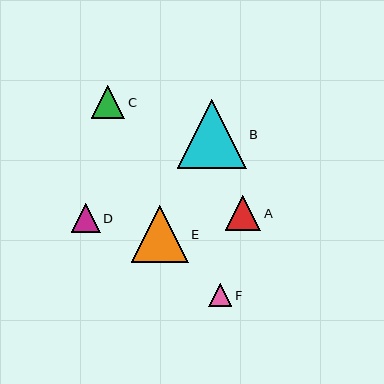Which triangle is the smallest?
Triangle F is the smallest with a size of approximately 23 pixels.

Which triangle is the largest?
Triangle B is the largest with a size of approximately 69 pixels.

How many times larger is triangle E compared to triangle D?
Triangle E is approximately 1.9 times the size of triangle D.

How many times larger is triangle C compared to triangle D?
Triangle C is approximately 1.1 times the size of triangle D.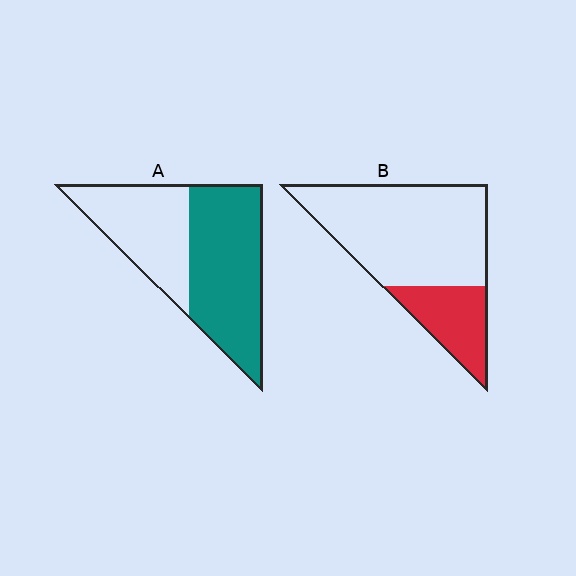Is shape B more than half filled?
No.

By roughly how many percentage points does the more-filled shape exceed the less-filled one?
By roughly 30 percentage points (A over B).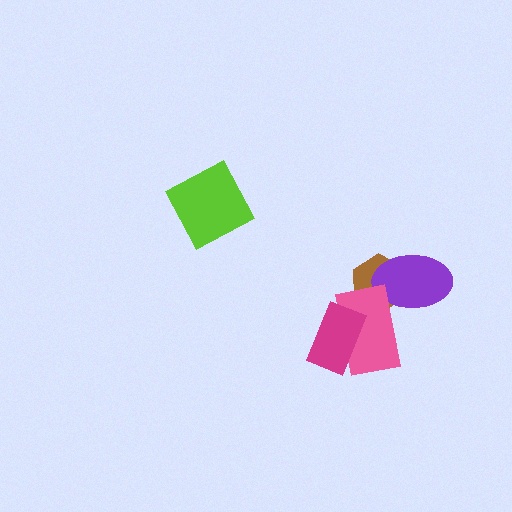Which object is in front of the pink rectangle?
The magenta rectangle is in front of the pink rectangle.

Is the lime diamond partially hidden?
No, no other shape covers it.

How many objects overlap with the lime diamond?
0 objects overlap with the lime diamond.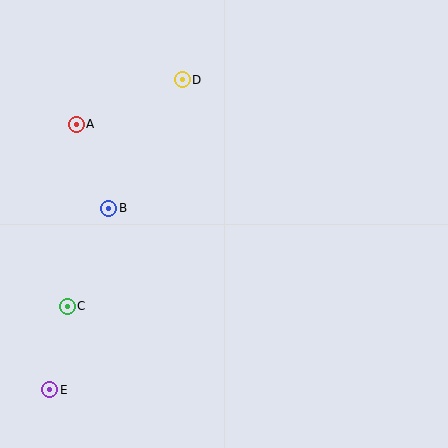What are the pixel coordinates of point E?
Point E is at (50, 390).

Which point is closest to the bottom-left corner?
Point E is closest to the bottom-left corner.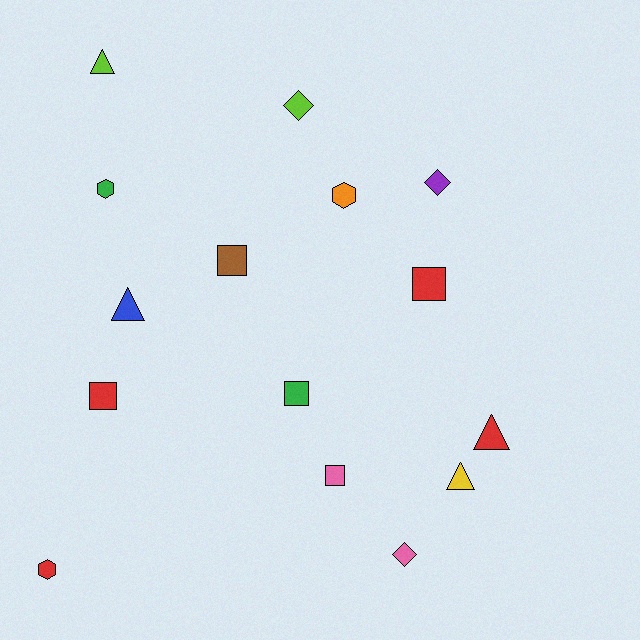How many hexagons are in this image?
There are 3 hexagons.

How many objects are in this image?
There are 15 objects.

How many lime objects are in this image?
There are 2 lime objects.